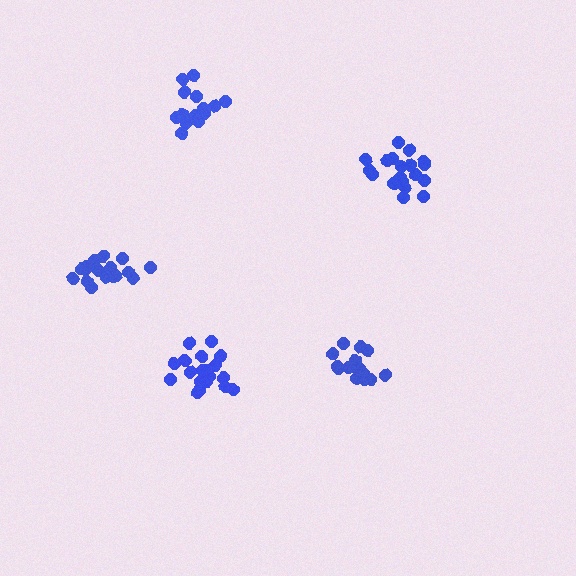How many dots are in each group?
Group 1: 20 dots, Group 2: 17 dots, Group 3: 19 dots, Group 4: 15 dots, Group 5: 16 dots (87 total).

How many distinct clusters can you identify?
There are 5 distinct clusters.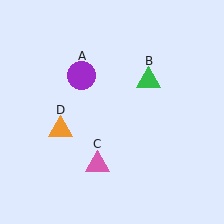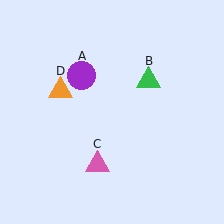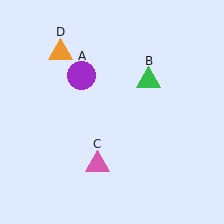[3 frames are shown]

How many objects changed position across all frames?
1 object changed position: orange triangle (object D).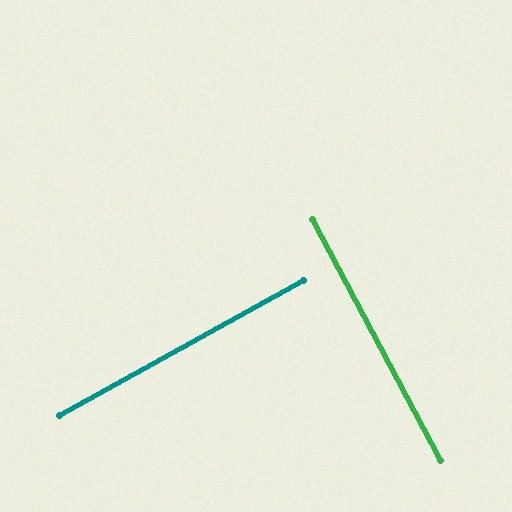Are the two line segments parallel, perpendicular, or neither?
Perpendicular — they meet at approximately 89°.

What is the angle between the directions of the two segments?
Approximately 89 degrees.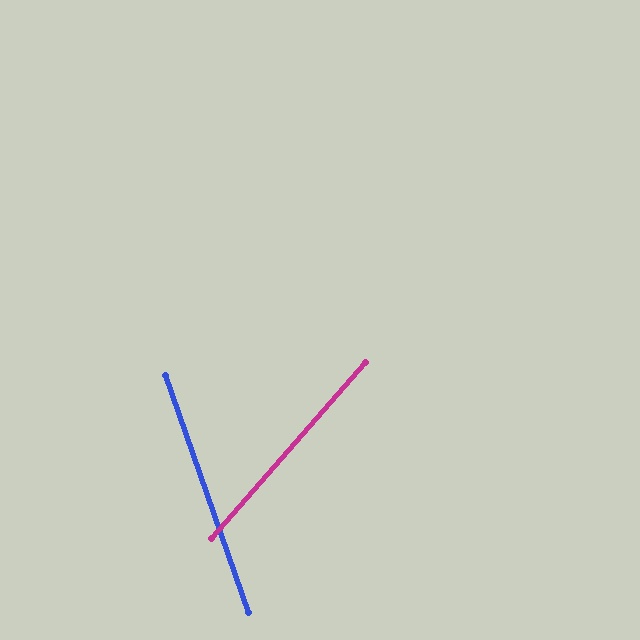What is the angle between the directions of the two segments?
Approximately 60 degrees.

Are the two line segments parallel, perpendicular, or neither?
Neither parallel nor perpendicular — they differ by about 60°.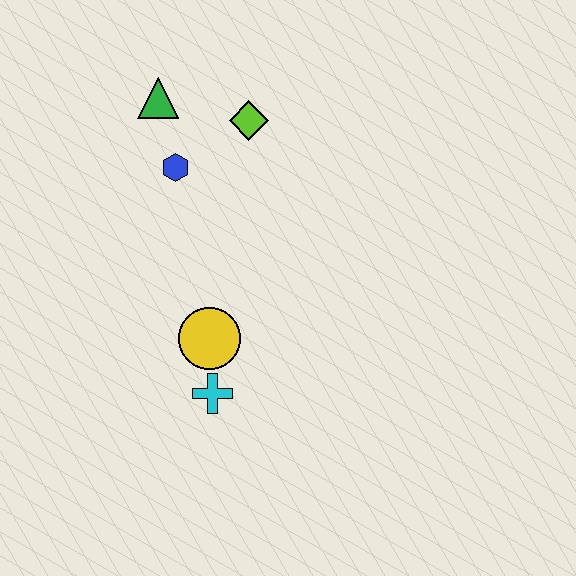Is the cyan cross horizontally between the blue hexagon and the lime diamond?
Yes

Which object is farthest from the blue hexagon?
The cyan cross is farthest from the blue hexagon.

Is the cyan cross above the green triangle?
No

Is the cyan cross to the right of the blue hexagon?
Yes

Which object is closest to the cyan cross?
The yellow circle is closest to the cyan cross.